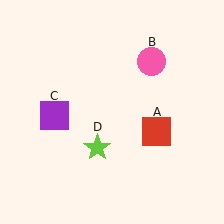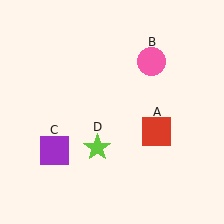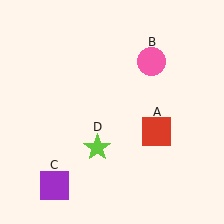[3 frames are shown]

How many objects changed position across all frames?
1 object changed position: purple square (object C).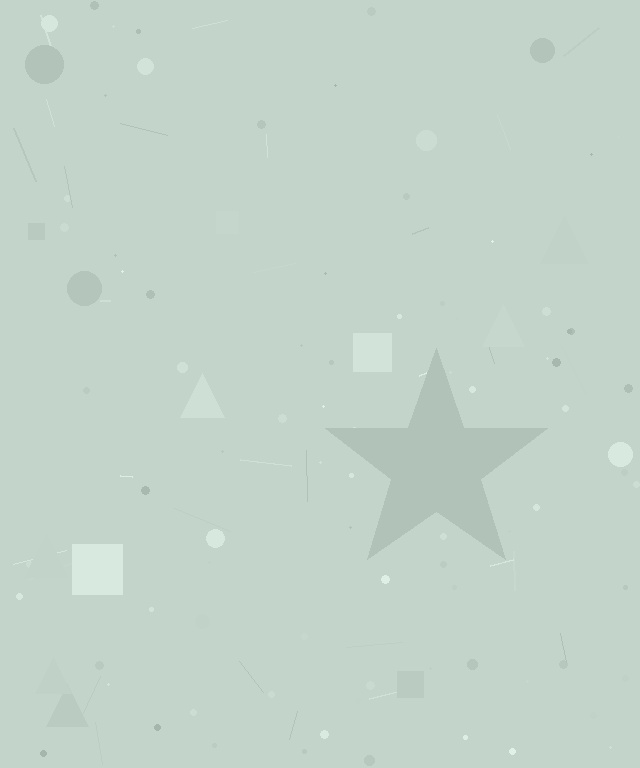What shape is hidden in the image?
A star is hidden in the image.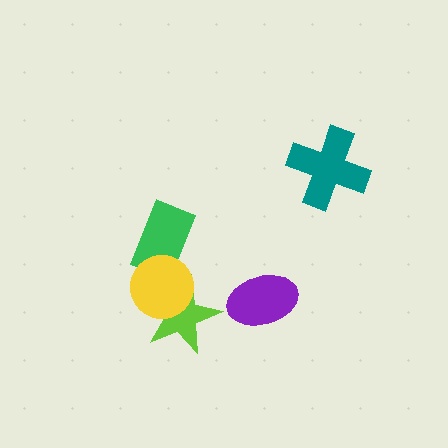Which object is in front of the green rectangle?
The yellow circle is in front of the green rectangle.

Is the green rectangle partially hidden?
Yes, it is partially covered by another shape.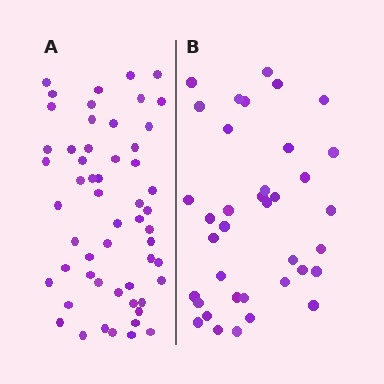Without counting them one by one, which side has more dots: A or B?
Region A (the left region) has more dots.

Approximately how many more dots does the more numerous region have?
Region A has approximately 20 more dots than region B.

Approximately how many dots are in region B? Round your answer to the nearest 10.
About 40 dots. (The exact count is 37, which rounds to 40.)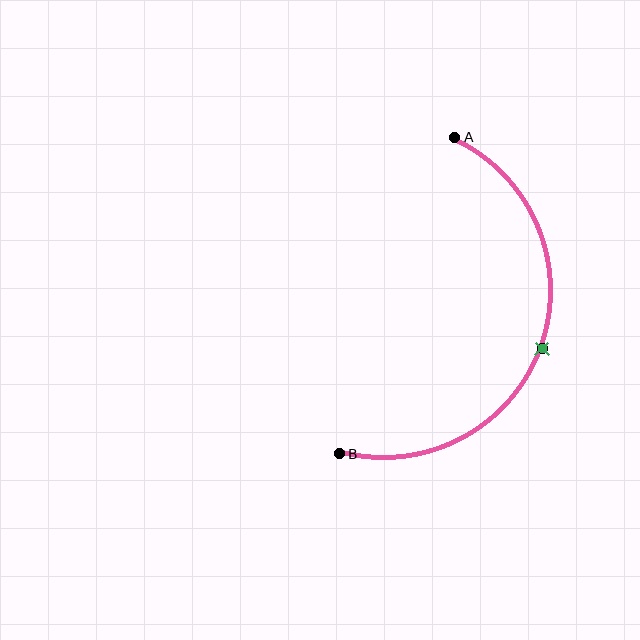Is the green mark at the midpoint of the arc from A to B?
Yes. The green mark lies on the arc at equal arc-length from both A and B — it is the arc midpoint.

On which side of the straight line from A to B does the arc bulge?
The arc bulges to the right of the straight line connecting A and B.